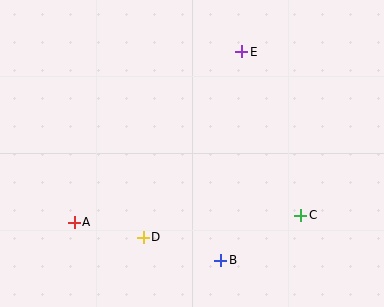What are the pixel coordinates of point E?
Point E is at (242, 52).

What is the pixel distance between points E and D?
The distance between E and D is 210 pixels.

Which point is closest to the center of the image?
Point D at (143, 237) is closest to the center.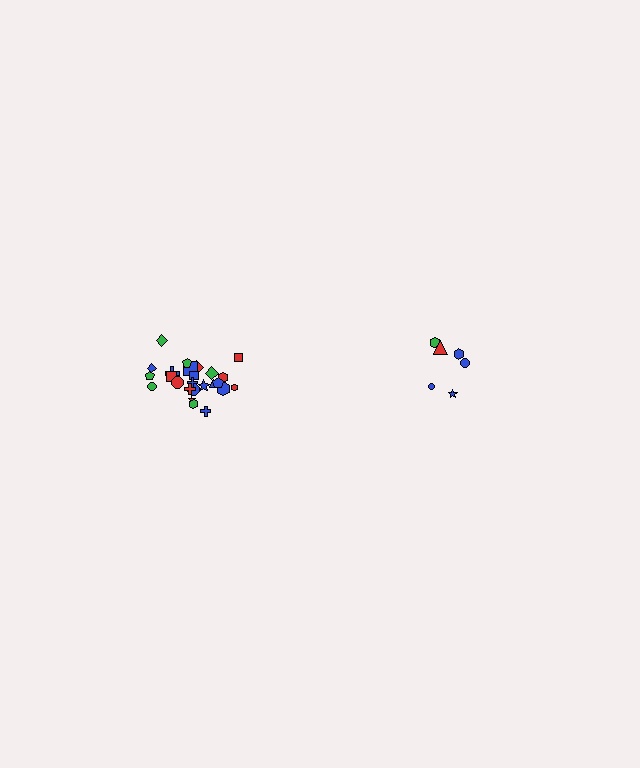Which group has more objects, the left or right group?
The left group.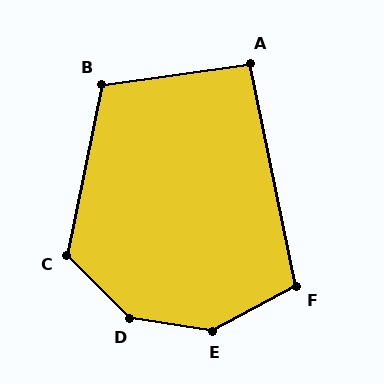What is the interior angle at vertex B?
Approximately 109 degrees (obtuse).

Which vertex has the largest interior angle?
D, at approximately 144 degrees.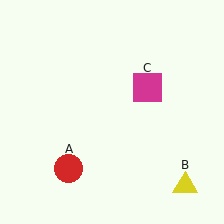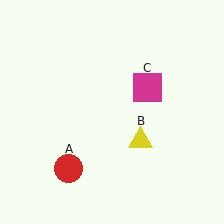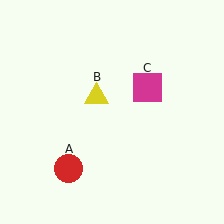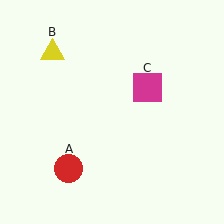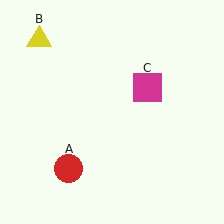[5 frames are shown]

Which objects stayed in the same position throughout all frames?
Red circle (object A) and magenta square (object C) remained stationary.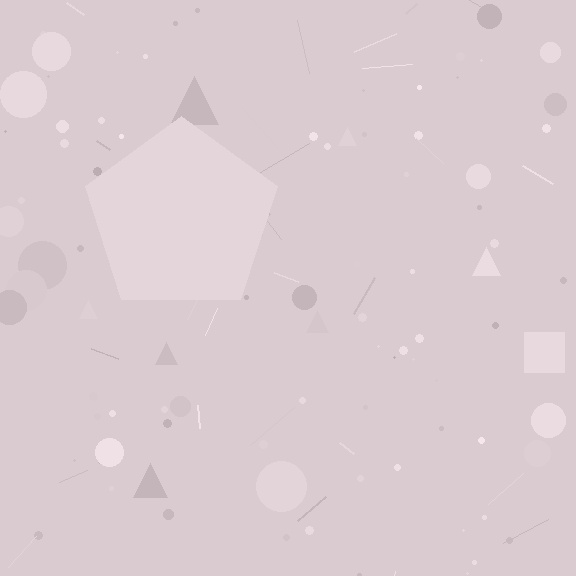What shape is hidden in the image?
A pentagon is hidden in the image.